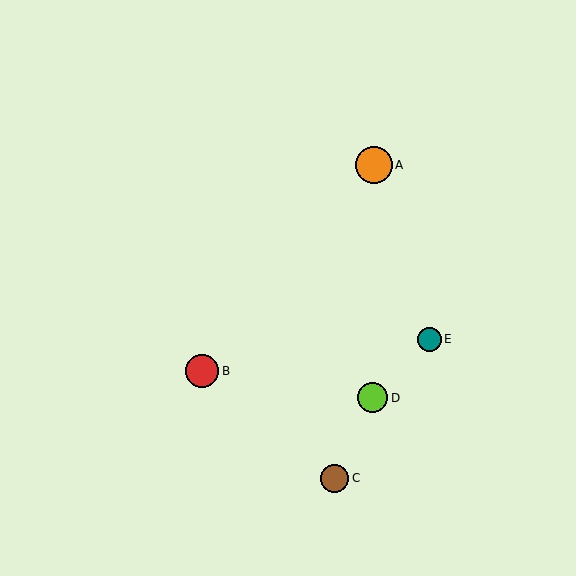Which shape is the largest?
The orange circle (labeled A) is the largest.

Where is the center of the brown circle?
The center of the brown circle is at (335, 478).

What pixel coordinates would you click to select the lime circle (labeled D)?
Click at (373, 398) to select the lime circle D.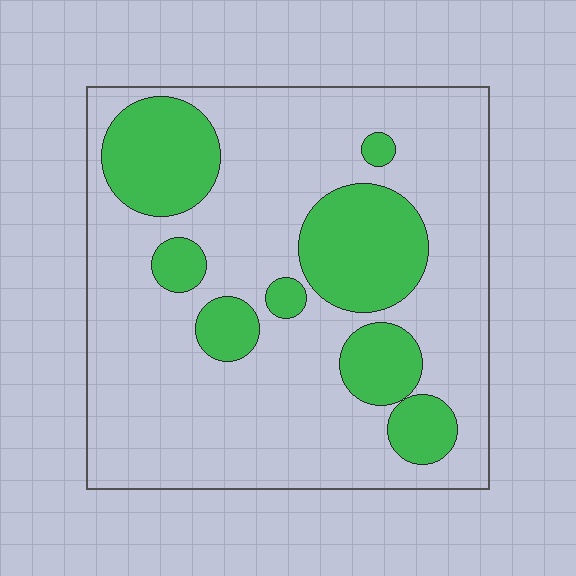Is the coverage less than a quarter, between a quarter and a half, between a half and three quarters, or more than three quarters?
Between a quarter and a half.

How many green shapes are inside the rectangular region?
8.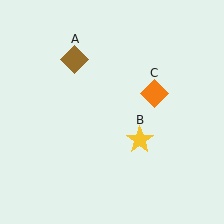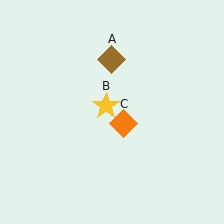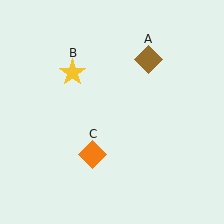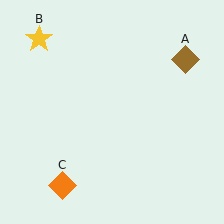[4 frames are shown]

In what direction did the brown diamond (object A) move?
The brown diamond (object A) moved right.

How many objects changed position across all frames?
3 objects changed position: brown diamond (object A), yellow star (object B), orange diamond (object C).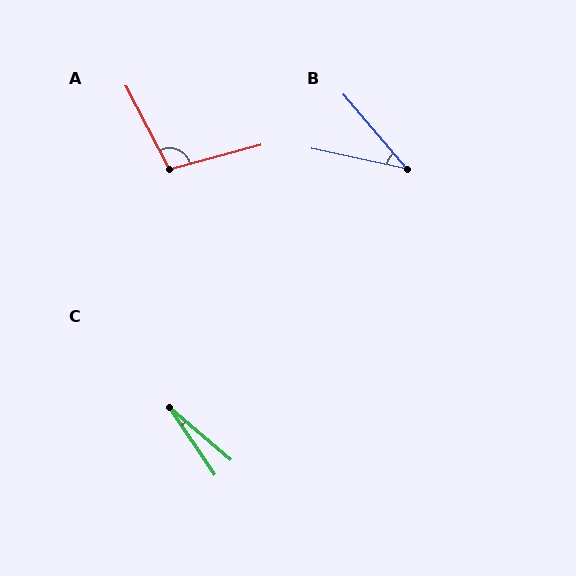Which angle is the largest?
A, at approximately 103 degrees.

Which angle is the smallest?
C, at approximately 16 degrees.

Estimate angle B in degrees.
Approximately 37 degrees.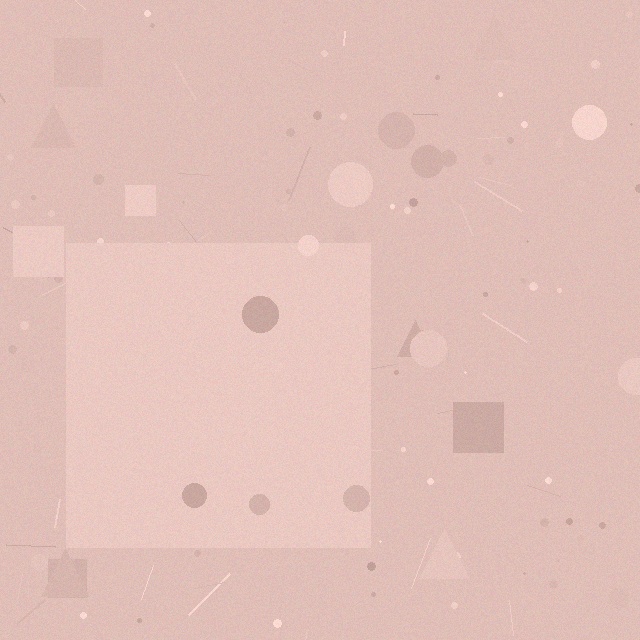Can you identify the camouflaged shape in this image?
The camouflaged shape is a square.